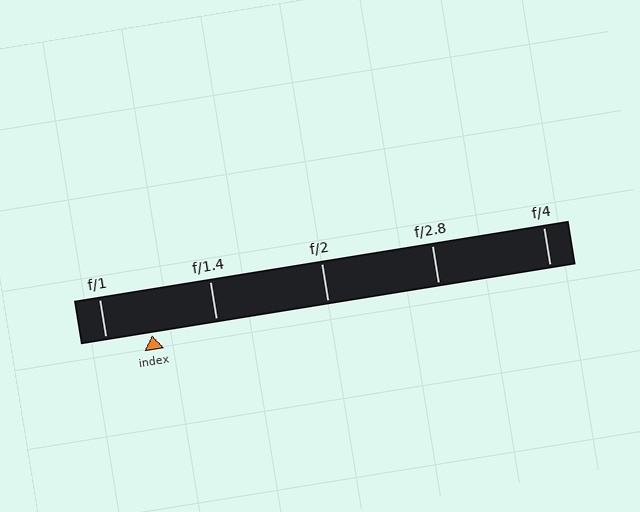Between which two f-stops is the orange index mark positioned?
The index mark is between f/1 and f/1.4.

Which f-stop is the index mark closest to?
The index mark is closest to f/1.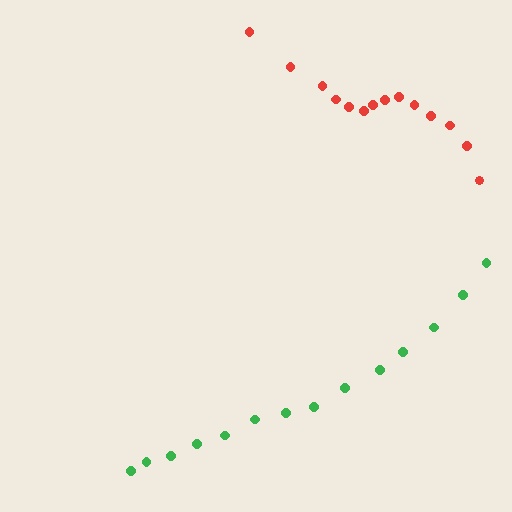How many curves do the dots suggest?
There are 2 distinct paths.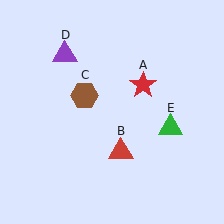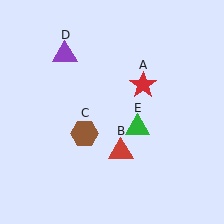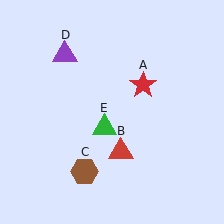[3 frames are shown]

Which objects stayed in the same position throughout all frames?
Red star (object A) and red triangle (object B) and purple triangle (object D) remained stationary.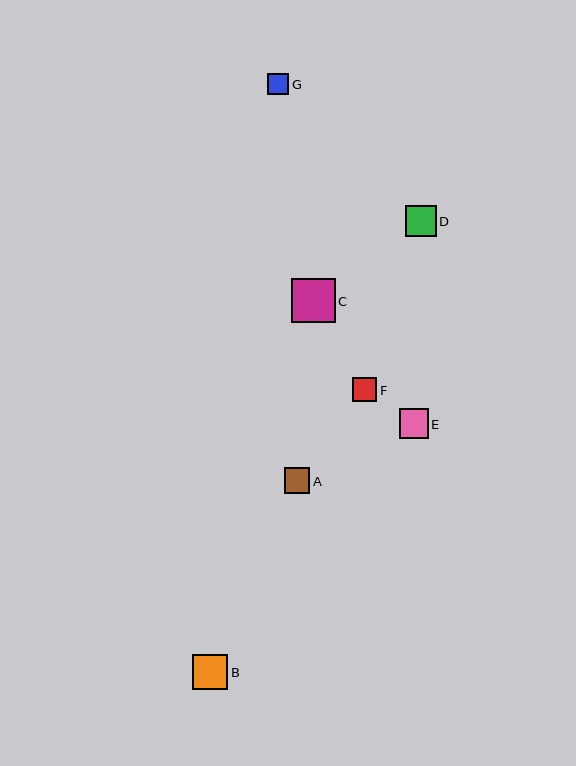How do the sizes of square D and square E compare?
Square D and square E are approximately the same size.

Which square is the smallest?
Square G is the smallest with a size of approximately 21 pixels.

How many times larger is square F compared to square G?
Square F is approximately 1.1 times the size of square G.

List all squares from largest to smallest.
From largest to smallest: C, B, D, E, A, F, G.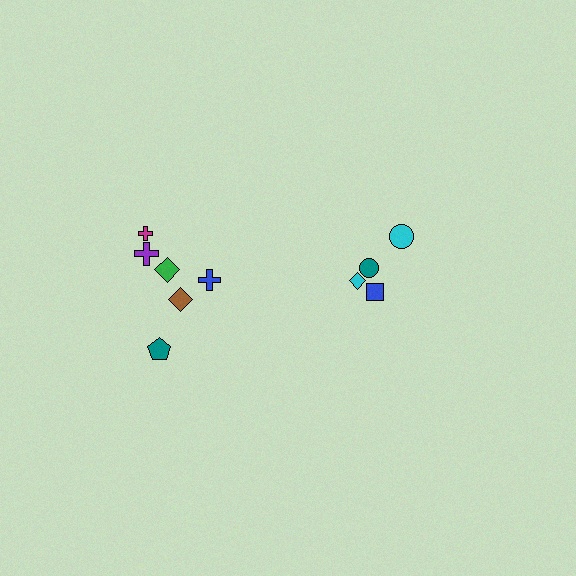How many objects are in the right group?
There are 4 objects.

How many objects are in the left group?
There are 6 objects.